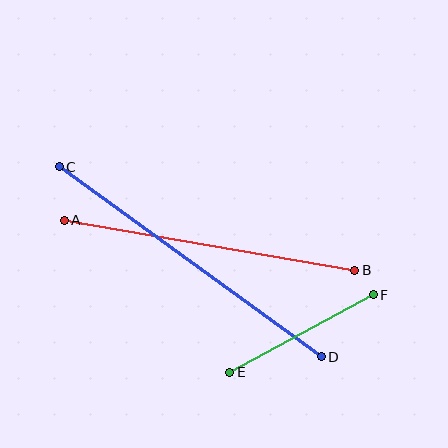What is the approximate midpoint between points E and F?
The midpoint is at approximately (301, 333) pixels.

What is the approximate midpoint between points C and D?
The midpoint is at approximately (190, 262) pixels.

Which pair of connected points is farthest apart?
Points C and D are farthest apart.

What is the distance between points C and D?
The distance is approximately 324 pixels.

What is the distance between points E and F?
The distance is approximately 163 pixels.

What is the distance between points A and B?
The distance is approximately 295 pixels.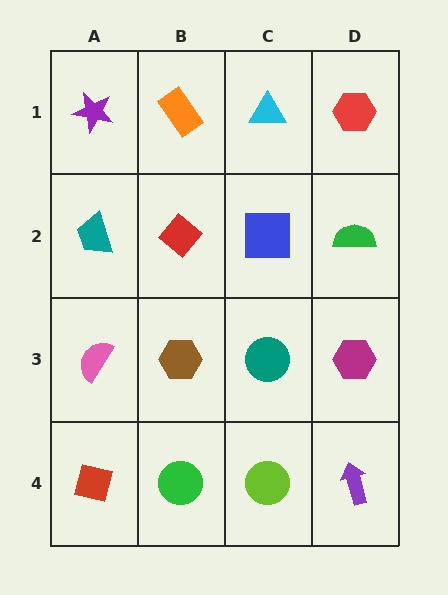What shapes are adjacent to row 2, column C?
A cyan triangle (row 1, column C), a teal circle (row 3, column C), a red diamond (row 2, column B), a green semicircle (row 2, column D).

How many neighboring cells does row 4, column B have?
3.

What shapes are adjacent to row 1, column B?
A red diamond (row 2, column B), a purple star (row 1, column A), a cyan triangle (row 1, column C).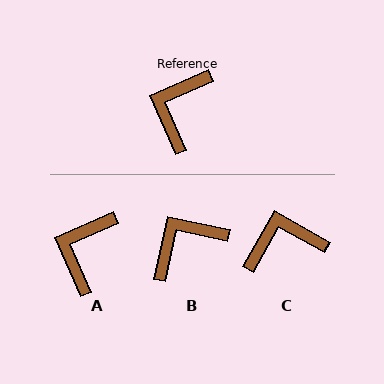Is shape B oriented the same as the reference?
No, it is off by about 36 degrees.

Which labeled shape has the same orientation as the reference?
A.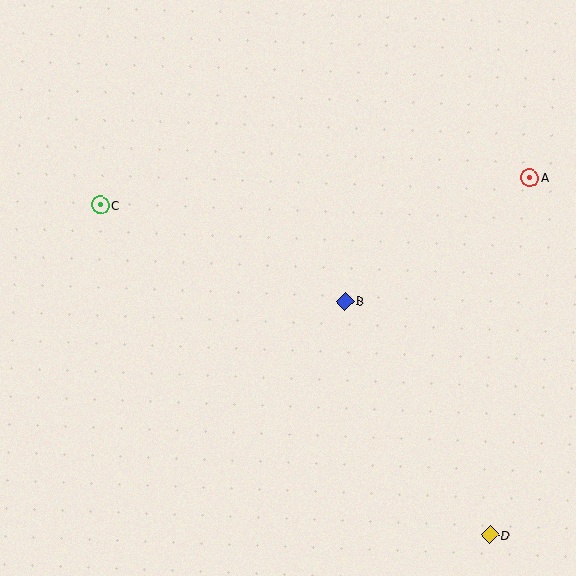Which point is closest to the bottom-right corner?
Point D is closest to the bottom-right corner.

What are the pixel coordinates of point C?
Point C is at (100, 205).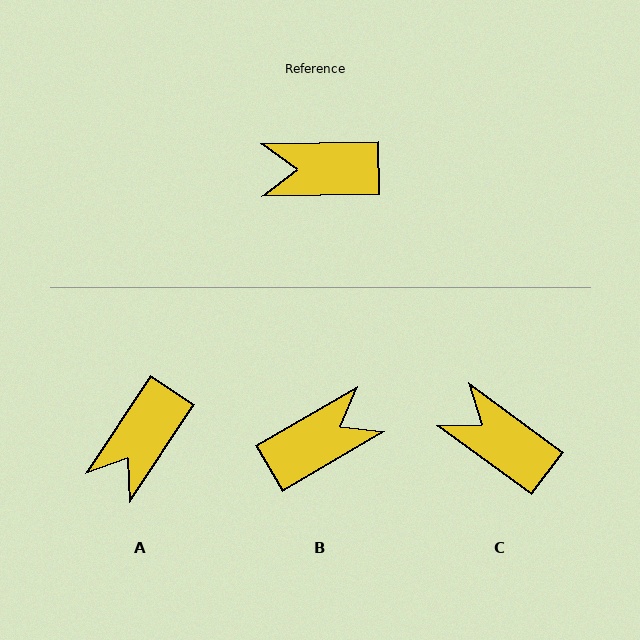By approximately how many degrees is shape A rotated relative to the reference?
Approximately 56 degrees counter-clockwise.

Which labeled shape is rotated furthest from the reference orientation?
B, about 151 degrees away.